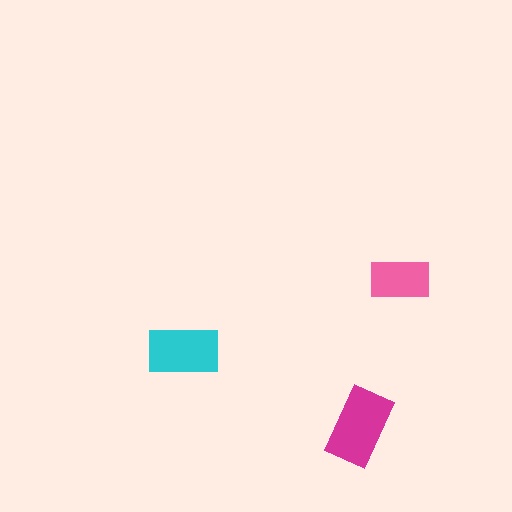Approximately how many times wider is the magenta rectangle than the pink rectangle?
About 1.5 times wider.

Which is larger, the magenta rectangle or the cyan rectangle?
The magenta one.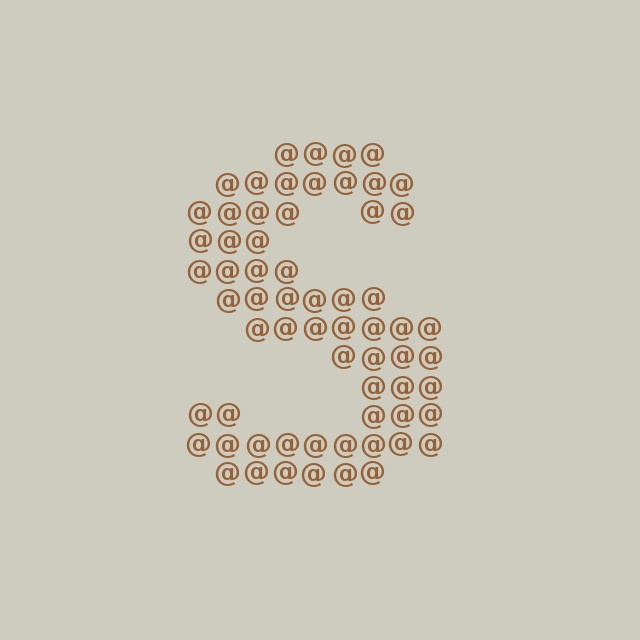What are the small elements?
The small elements are at signs.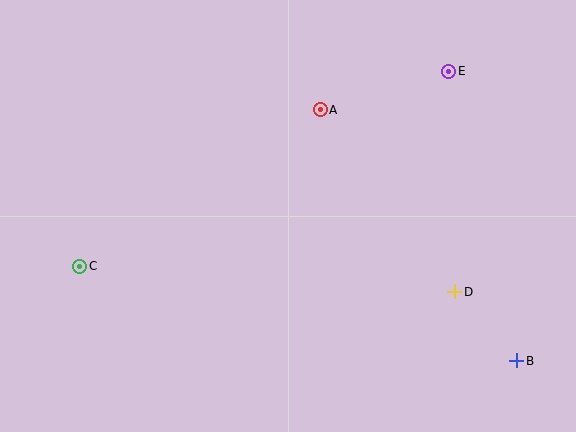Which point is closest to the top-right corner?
Point E is closest to the top-right corner.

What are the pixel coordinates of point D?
Point D is at (455, 292).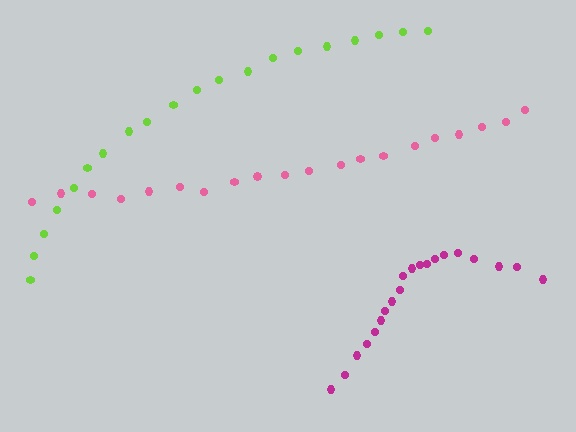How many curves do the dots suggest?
There are 3 distinct paths.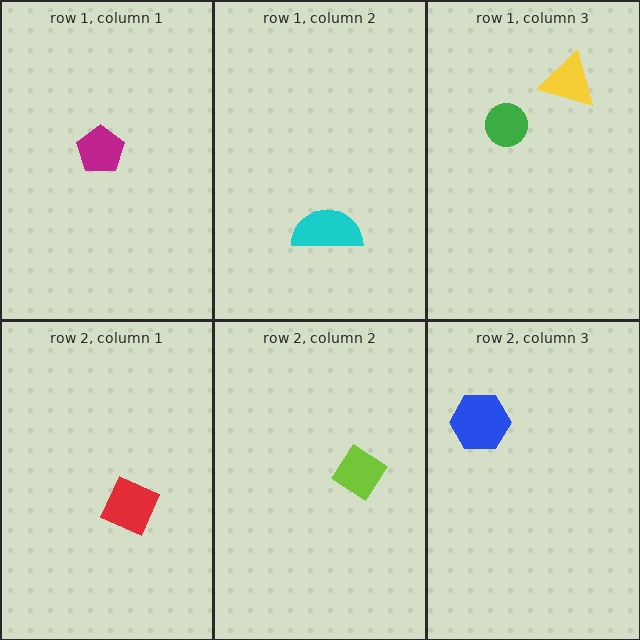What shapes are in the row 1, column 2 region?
The cyan semicircle.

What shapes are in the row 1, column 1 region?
The magenta pentagon.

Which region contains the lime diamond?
The row 2, column 2 region.